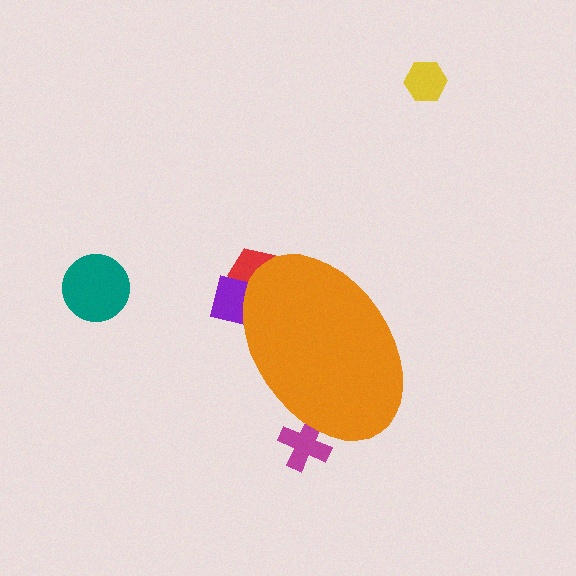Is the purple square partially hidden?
Yes, the purple square is partially hidden behind the orange ellipse.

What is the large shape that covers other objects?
An orange ellipse.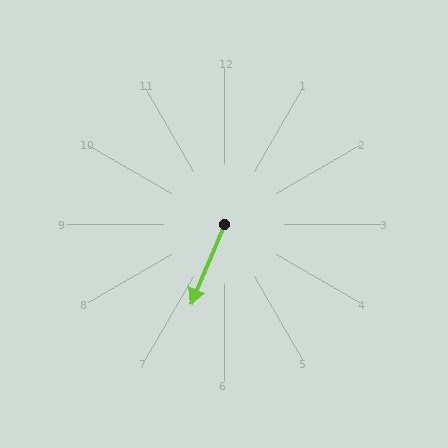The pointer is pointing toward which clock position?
Roughly 7 o'clock.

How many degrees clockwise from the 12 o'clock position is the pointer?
Approximately 203 degrees.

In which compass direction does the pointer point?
Southwest.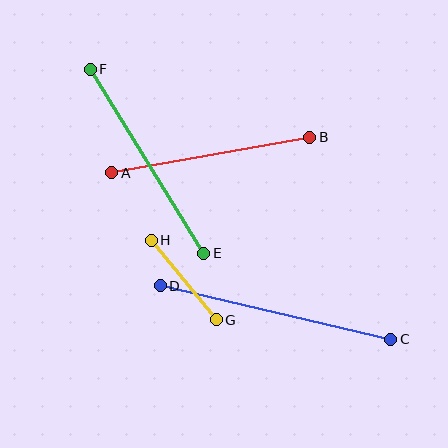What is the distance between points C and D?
The distance is approximately 237 pixels.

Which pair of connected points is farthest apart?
Points C and D are farthest apart.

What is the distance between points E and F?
The distance is approximately 216 pixels.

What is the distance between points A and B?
The distance is approximately 201 pixels.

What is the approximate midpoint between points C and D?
The midpoint is at approximately (276, 312) pixels.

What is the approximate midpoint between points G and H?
The midpoint is at approximately (184, 280) pixels.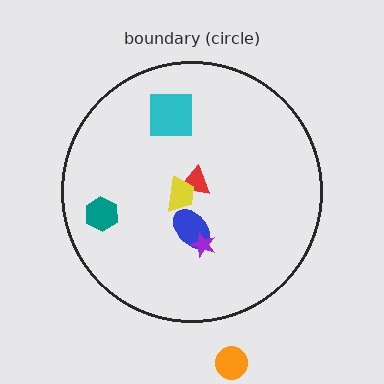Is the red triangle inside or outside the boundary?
Inside.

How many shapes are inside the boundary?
6 inside, 1 outside.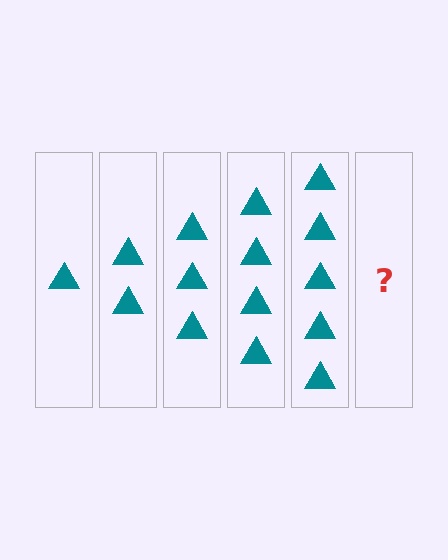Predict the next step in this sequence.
The next step is 6 triangles.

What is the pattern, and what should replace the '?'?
The pattern is that each step adds one more triangle. The '?' should be 6 triangles.